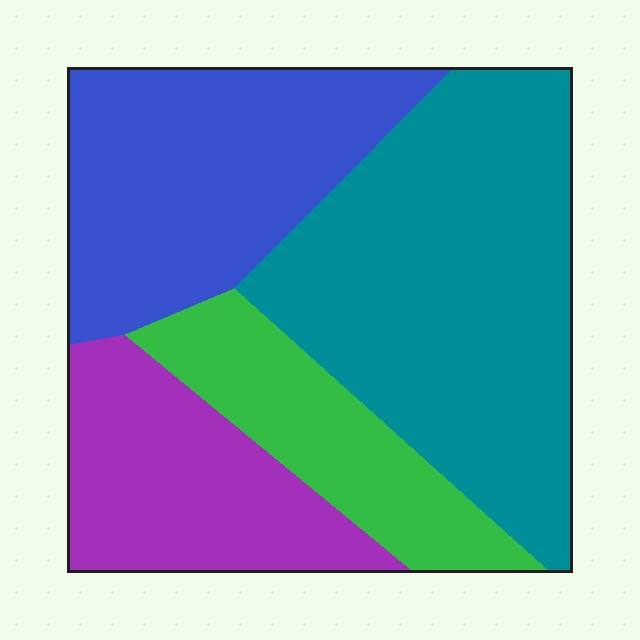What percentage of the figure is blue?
Blue covers about 25% of the figure.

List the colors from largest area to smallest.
From largest to smallest: teal, blue, purple, green.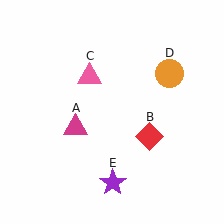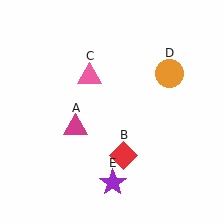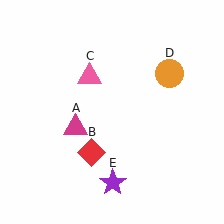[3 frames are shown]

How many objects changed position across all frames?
1 object changed position: red diamond (object B).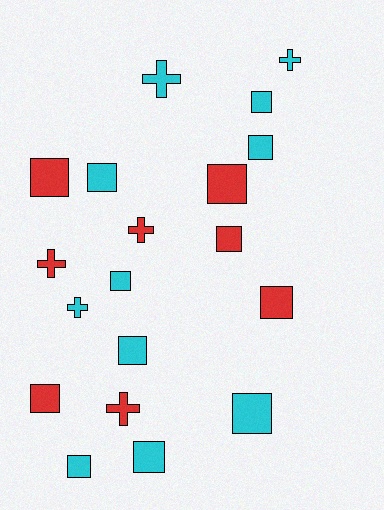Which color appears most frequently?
Cyan, with 11 objects.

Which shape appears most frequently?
Square, with 13 objects.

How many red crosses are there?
There are 3 red crosses.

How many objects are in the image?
There are 19 objects.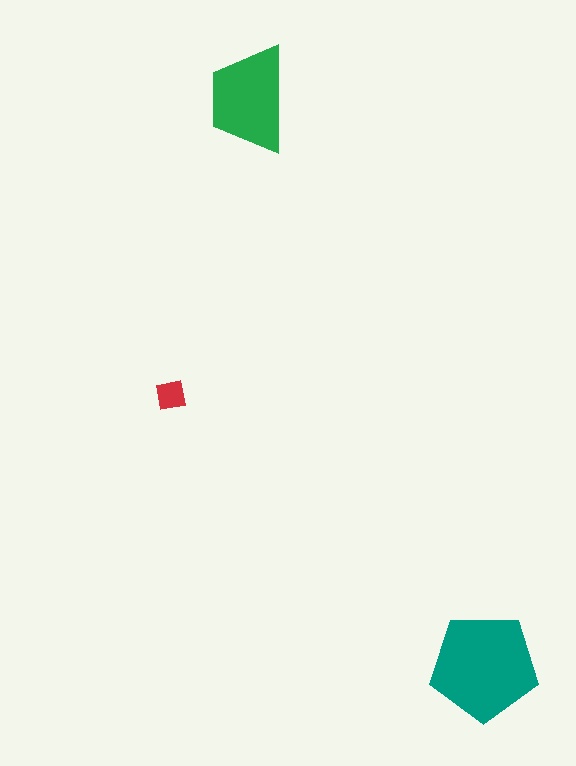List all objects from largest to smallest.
The teal pentagon, the green trapezoid, the red square.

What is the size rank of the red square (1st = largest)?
3rd.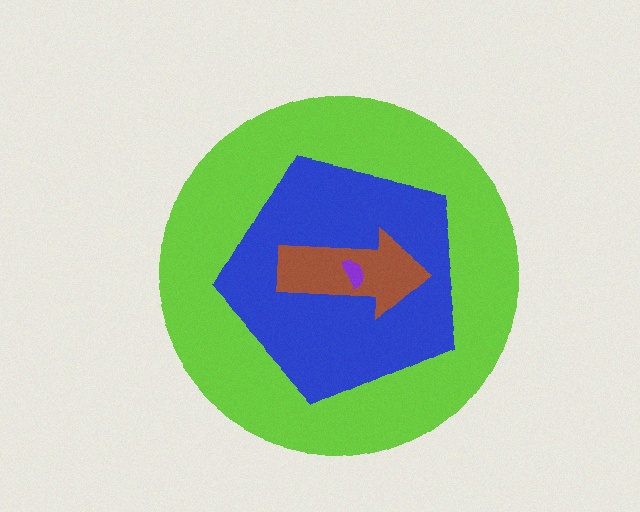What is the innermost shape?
The purple semicircle.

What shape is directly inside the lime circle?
The blue pentagon.